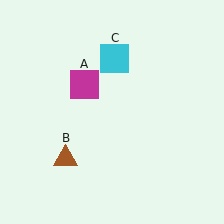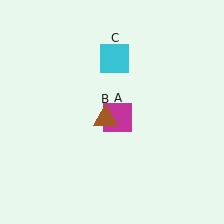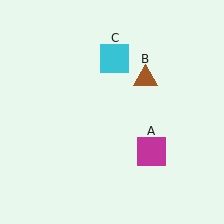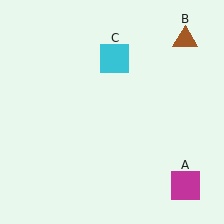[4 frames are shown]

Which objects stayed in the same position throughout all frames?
Cyan square (object C) remained stationary.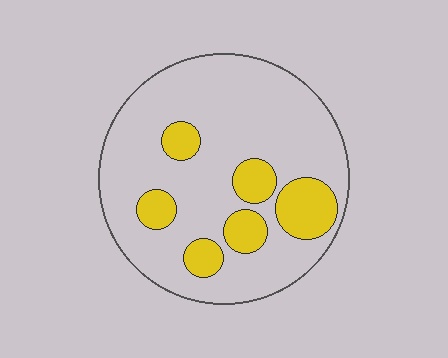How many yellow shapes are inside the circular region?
6.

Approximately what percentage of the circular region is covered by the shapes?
Approximately 20%.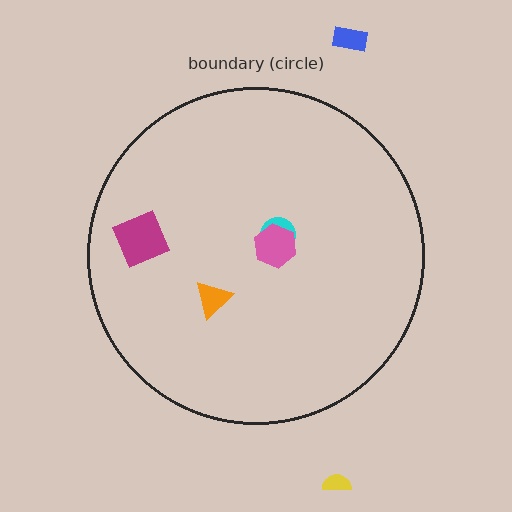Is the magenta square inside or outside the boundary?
Inside.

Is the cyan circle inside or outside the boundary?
Inside.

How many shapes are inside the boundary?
4 inside, 2 outside.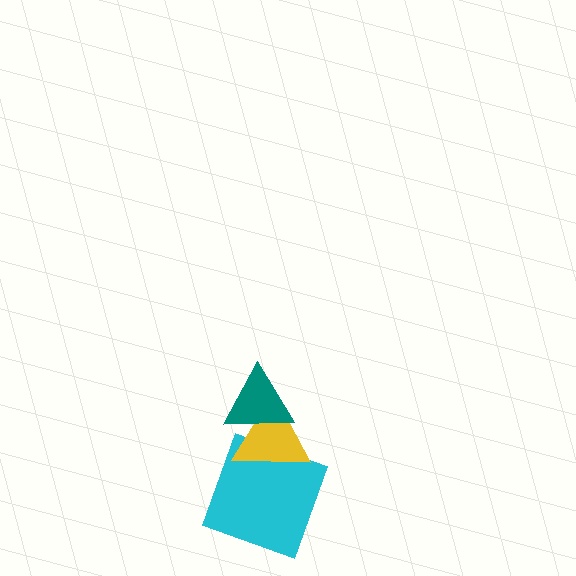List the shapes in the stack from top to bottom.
From top to bottom: the teal triangle, the yellow triangle, the cyan square.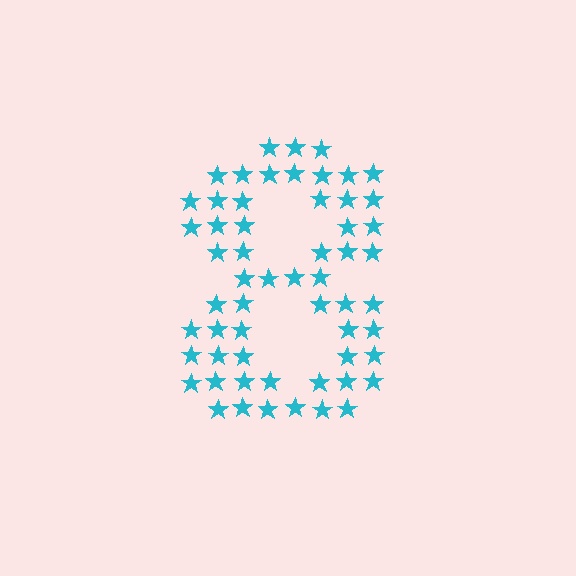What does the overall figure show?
The overall figure shows the digit 8.